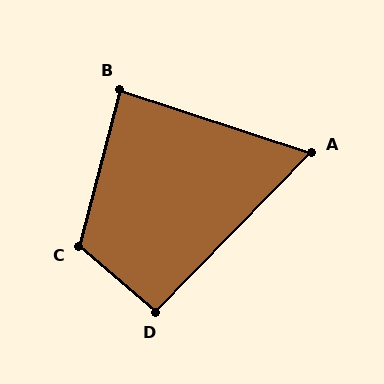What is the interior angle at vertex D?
Approximately 94 degrees (approximately right).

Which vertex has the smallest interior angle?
A, at approximately 64 degrees.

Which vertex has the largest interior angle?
C, at approximately 116 degrees.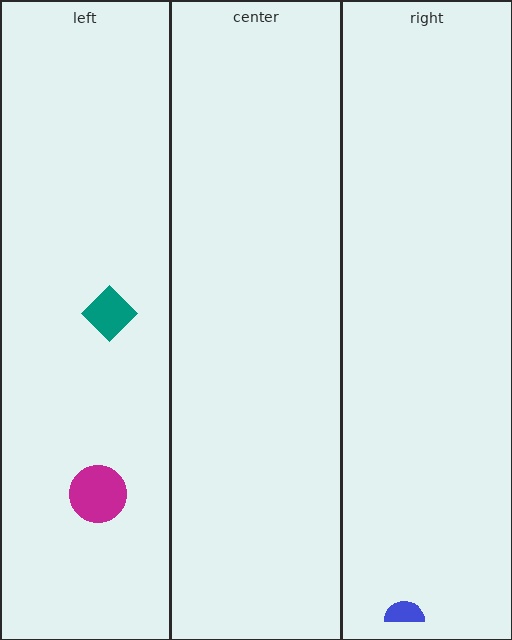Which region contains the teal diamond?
The left region.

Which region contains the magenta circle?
The left region.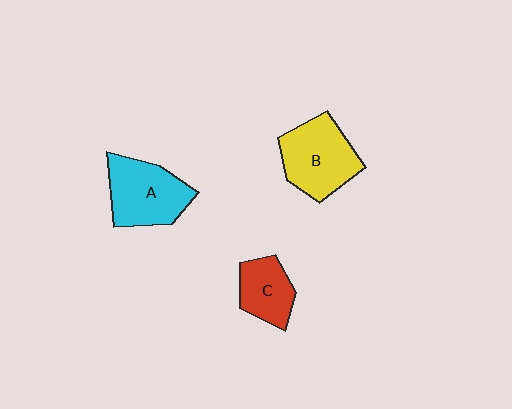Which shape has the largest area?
Shape B (yellow).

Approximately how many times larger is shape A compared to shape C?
Approximately 1.6 times.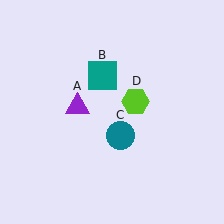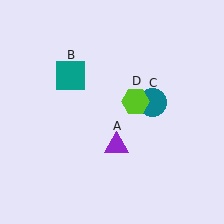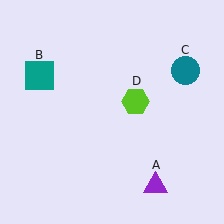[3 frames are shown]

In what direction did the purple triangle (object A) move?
The purple triangle (object A) moved down and to the right.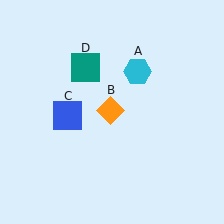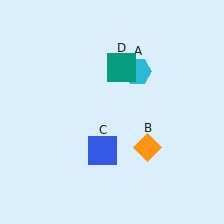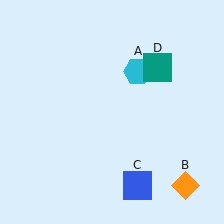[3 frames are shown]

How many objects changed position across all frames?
3 objects changed position: orange diamond (object B), blue square (object C), teal square (object D).